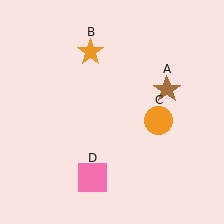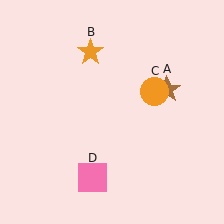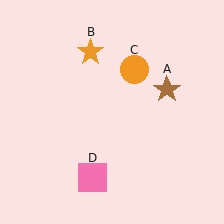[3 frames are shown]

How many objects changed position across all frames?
1 object changed position: orange circle (object C).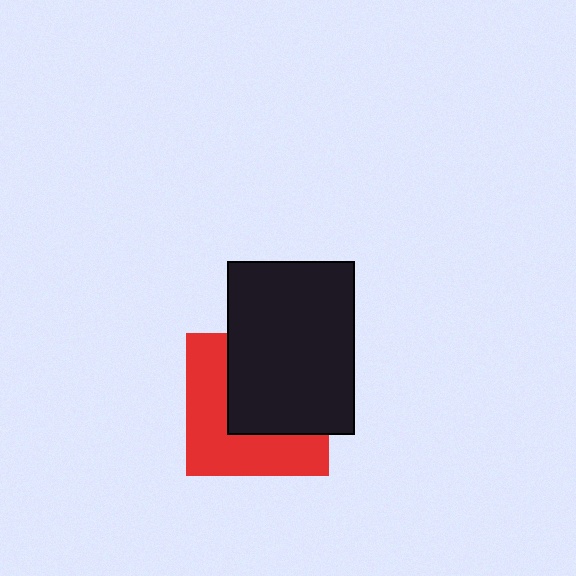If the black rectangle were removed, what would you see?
You would see the complete red square.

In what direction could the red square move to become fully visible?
The red square could move toward the lower-left. That would shift it out from behind the black rectangle entirely.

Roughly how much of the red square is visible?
About half of it is visible (roughly 49%).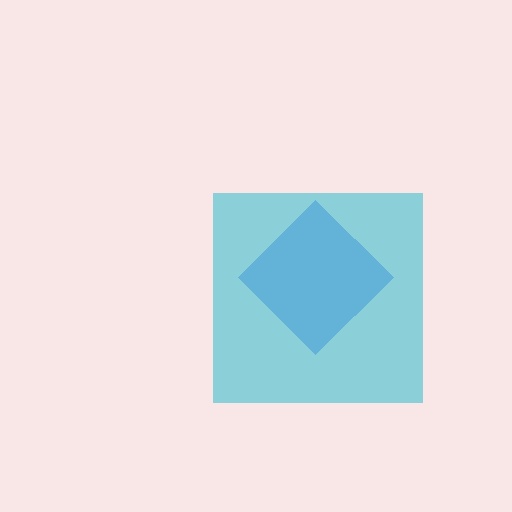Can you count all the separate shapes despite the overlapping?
Yes, there are 2 separate shapes.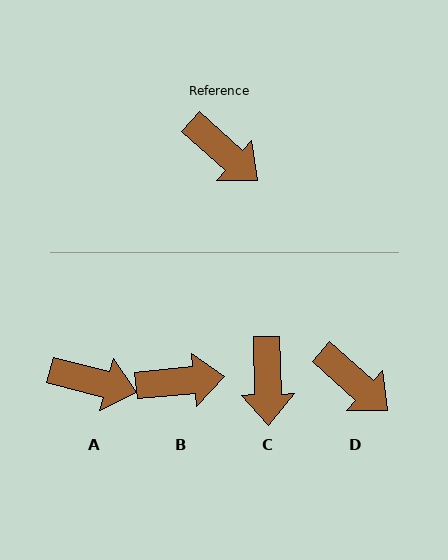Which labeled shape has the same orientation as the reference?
D.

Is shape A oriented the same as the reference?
No, it is off by about 27 degrees.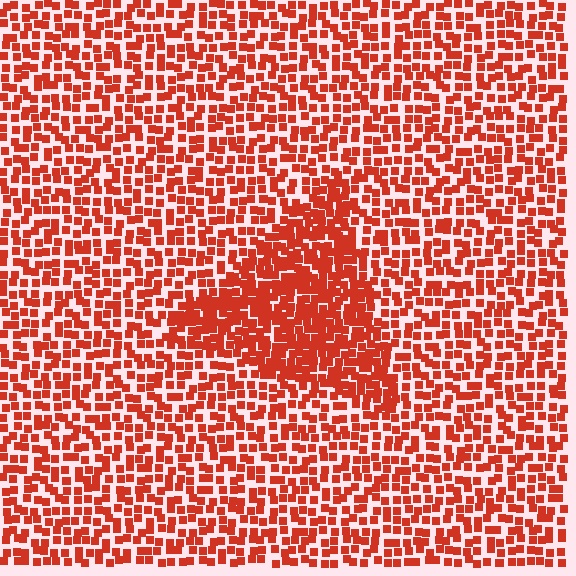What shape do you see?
I see a triangle.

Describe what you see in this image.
The image contains small red elements arranged at two different densities. A triangle-shaped region is visible where the elements are more densely packed than the surrounding area.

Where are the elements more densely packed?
The elements are more densely packed inside the triangle boundary.